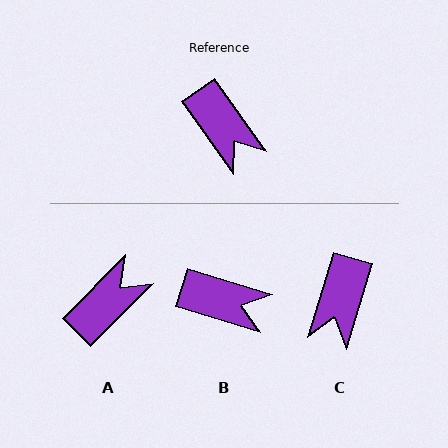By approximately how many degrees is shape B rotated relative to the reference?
Approximately 38 degrees counter-clockwise.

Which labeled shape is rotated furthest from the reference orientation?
A, about 100 degrees away.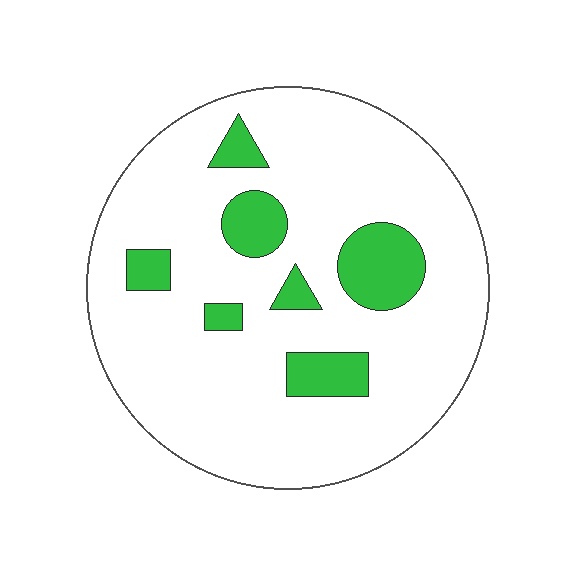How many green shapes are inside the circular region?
7.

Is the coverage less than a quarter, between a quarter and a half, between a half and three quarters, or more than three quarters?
Less than a quarter.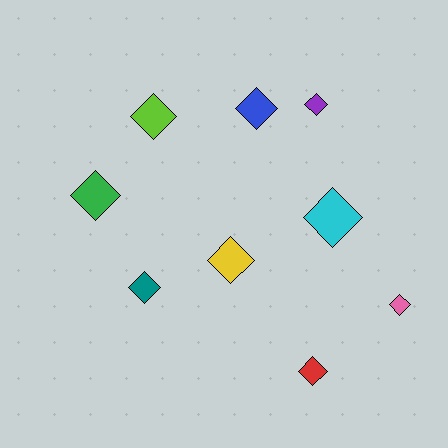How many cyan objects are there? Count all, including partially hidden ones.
There is 1 cyan object.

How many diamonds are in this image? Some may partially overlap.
There are 9 diamonds.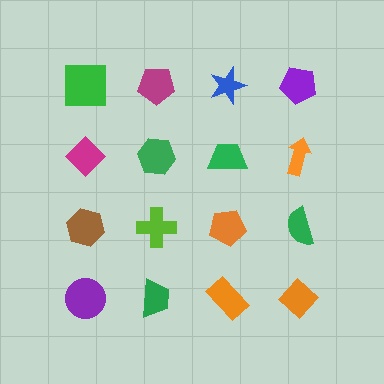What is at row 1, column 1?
A green square.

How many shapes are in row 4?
4 shapes.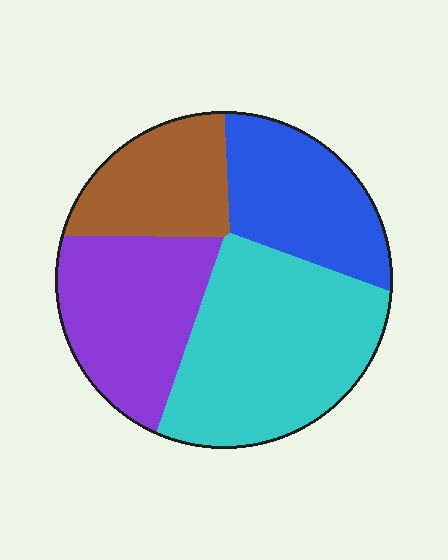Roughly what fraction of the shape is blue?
Blue covers 21% of the shape.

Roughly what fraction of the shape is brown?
Brown takes up between a sixth and a third of the shape.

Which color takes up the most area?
Cyan, at roughly 35%.